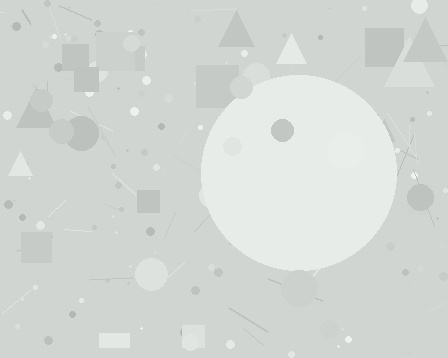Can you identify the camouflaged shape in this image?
The camouflaged shape is a circle.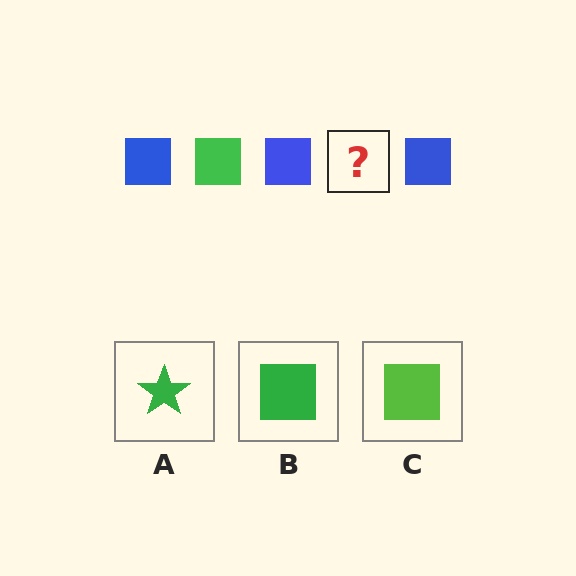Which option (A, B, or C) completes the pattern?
B.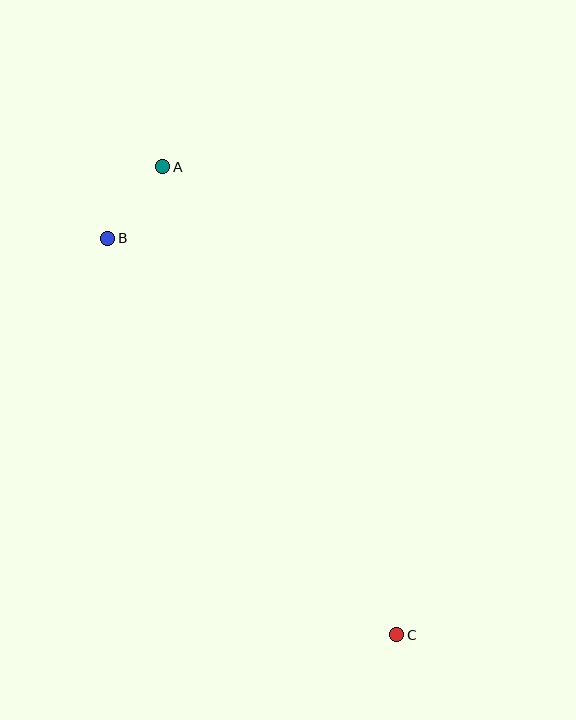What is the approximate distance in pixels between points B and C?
The distance between B and C is approximately 490 pixels.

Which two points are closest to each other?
Points A and B are closest to each other.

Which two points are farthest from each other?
Points A and C are farthest from each other.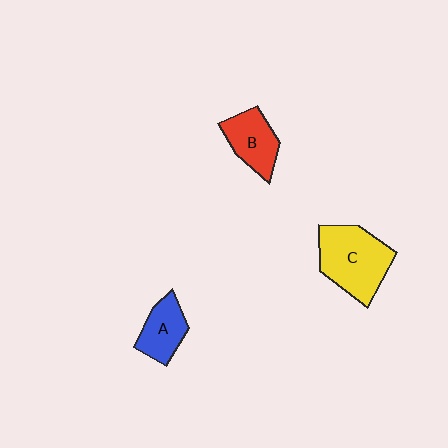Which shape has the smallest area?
Shape A (blue).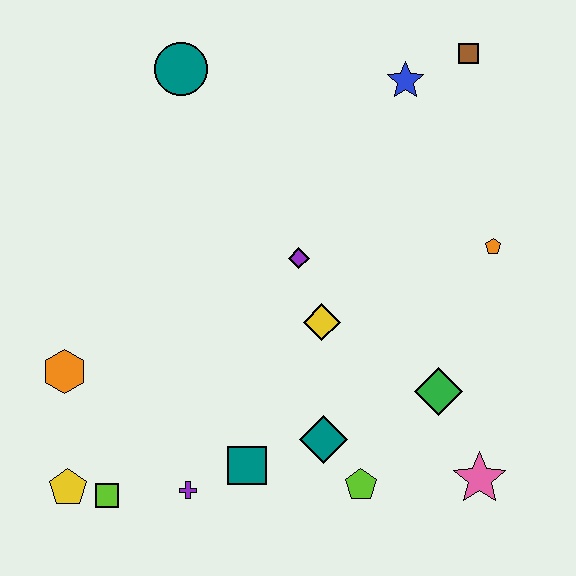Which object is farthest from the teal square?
The brown square is farthest from the teal square.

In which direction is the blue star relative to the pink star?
The blue star is above the pink star.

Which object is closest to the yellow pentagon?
The lime square is closest to the yellow pentagon.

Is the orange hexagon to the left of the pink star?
Yes